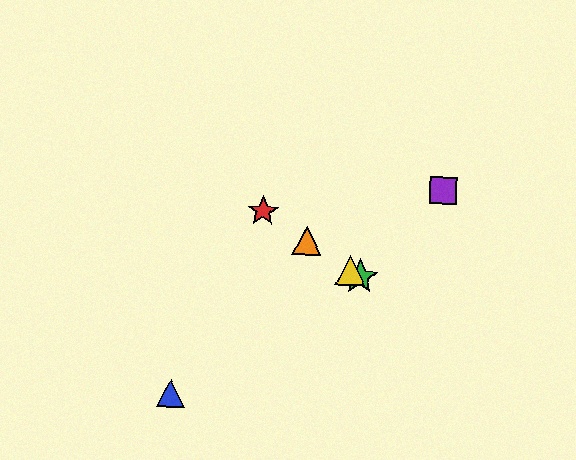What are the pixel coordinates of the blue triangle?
The blue triangle is at (171, 393).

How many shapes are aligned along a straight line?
4 shapes (the red star, the green star, the yellow triangle, the orange triangle) are aligned along a straight line.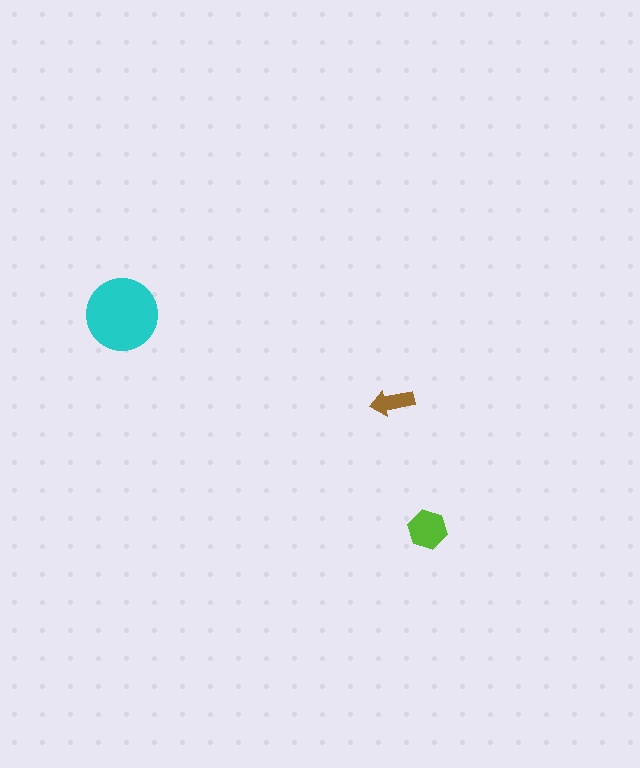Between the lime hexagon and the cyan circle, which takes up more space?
The cyan circle.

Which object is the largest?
The cyan circle.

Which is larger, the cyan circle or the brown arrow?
The cyan circle.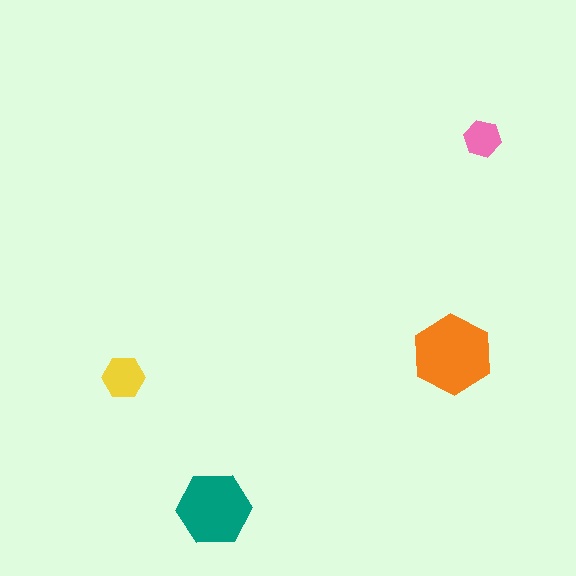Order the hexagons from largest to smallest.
the orange one, the teal one, the yellow one, the pink one.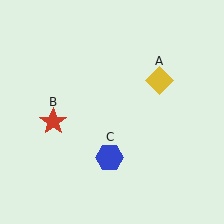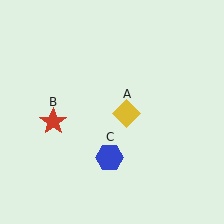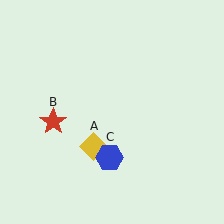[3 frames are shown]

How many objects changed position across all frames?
1 object changed position: yellow diamond (object A).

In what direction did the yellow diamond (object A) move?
The yellow diamond (object A) moved down and to the left.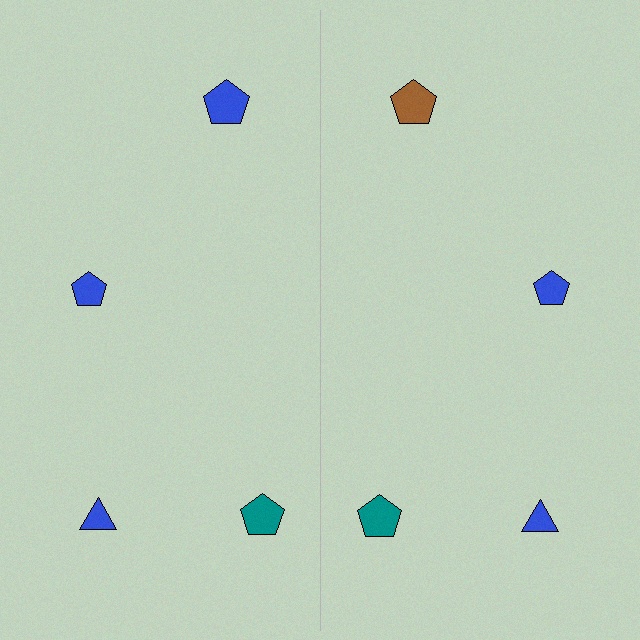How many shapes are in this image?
There are 8 shapes in this image.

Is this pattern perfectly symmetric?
No, the pattern is not perfectly symmetric. The brown pentagon on the right side breaks the symmetry — its mirror counterpart is blue.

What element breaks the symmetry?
The brown pentagon on the right side breaks the symmetry — its mirror counterpart is blue.